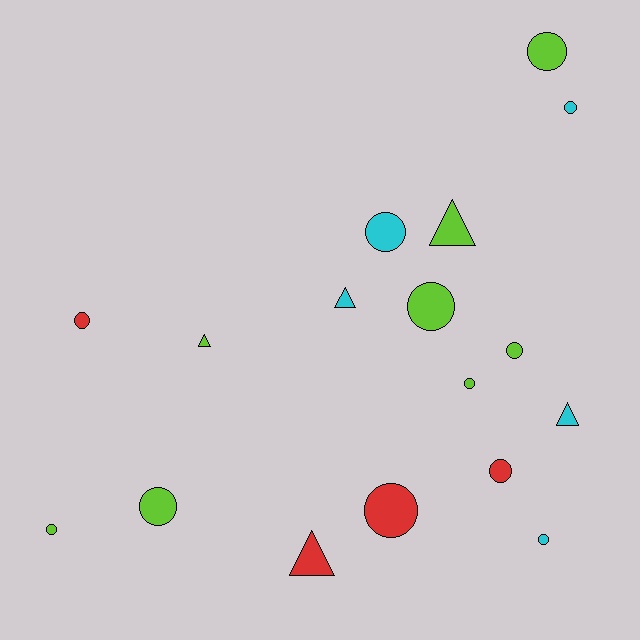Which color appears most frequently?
Lime, with 8 objects.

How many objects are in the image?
There are 17 objects.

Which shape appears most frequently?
Circle, with 12 objects.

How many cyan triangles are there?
There are 2 cyan triangles.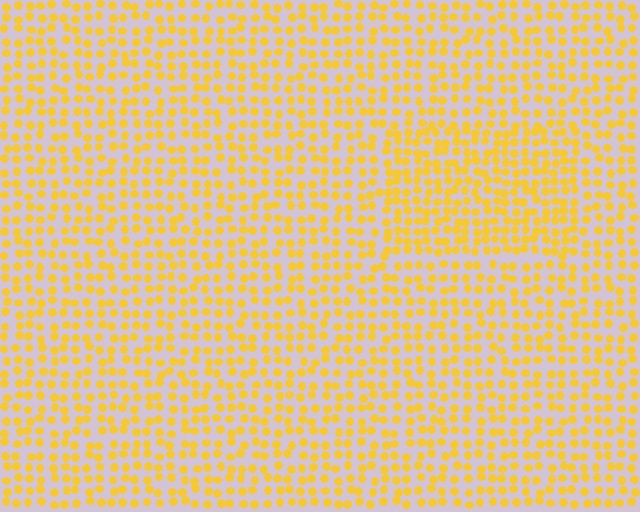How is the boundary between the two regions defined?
The boundary is defined by a change in element density (approximately 1.5x ratio). All elements are the same color, size, and shape.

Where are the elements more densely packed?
The elements are more densely packed inside the rectangle boundary.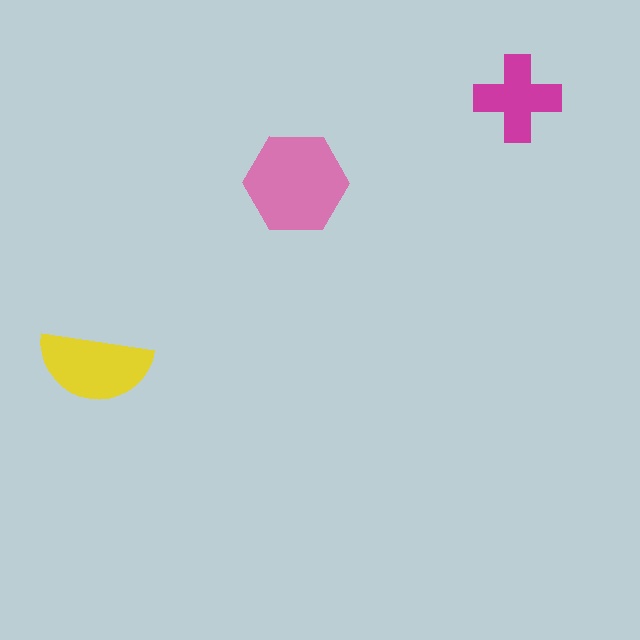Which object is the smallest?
The magenta cross.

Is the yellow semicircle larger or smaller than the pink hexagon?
Smaller.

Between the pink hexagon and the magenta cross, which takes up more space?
The pink hexagon.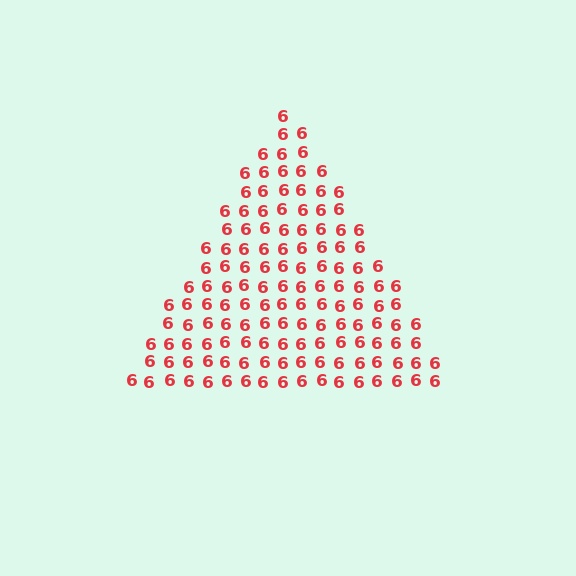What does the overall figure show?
The overall figure shows a triangle.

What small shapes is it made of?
It is made of small digit 6's.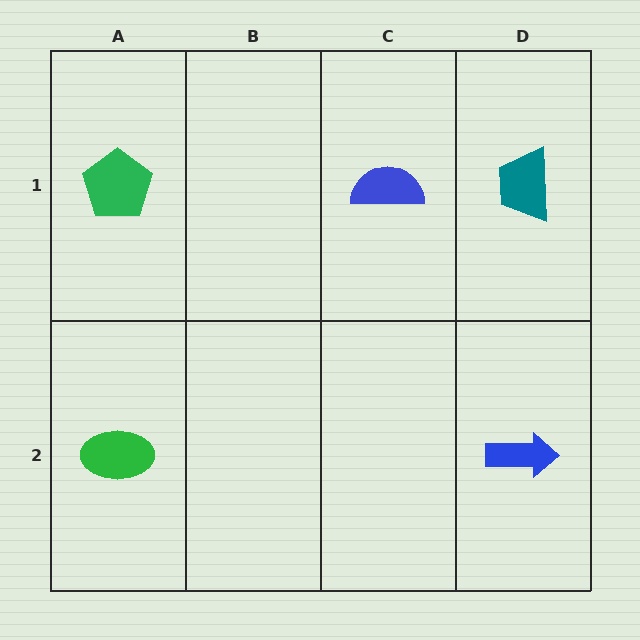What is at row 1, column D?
A teal trapezoid.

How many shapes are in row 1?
3 shapes.